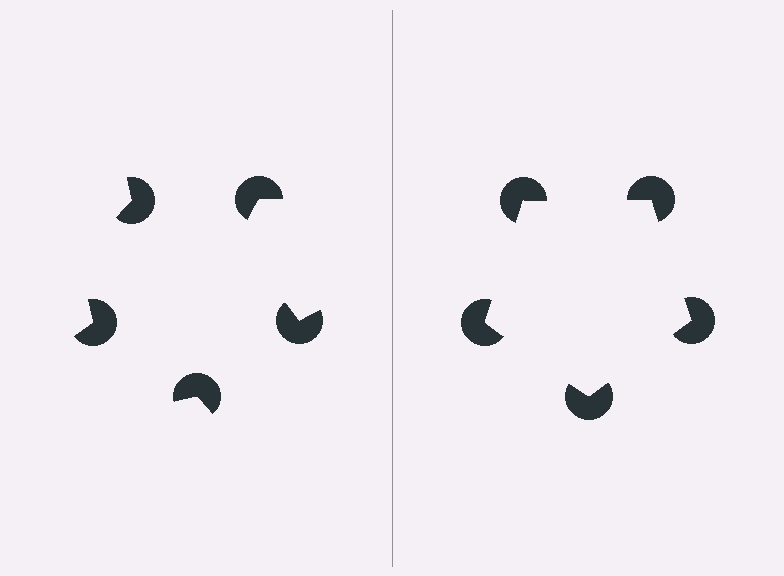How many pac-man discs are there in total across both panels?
10 — 5 on each side.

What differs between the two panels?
The pac-man discs are positioned identically on both sides; only the wedge orientations differ. On the right they align to a pentagon; on the left they are misaligned.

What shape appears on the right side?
An illusory pentagon.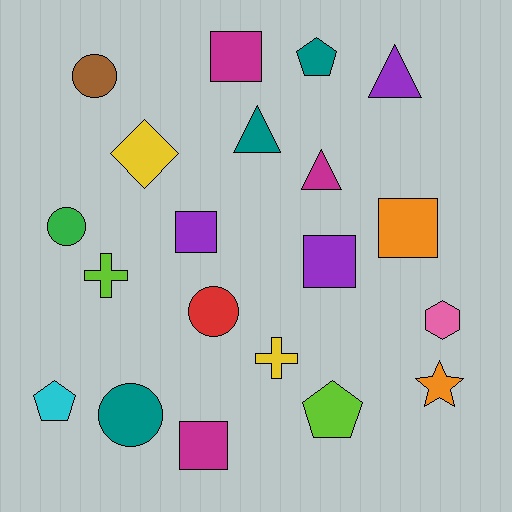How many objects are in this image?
There are 20 objects.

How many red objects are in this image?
There is 1 red object.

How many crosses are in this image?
There are 2 crosses.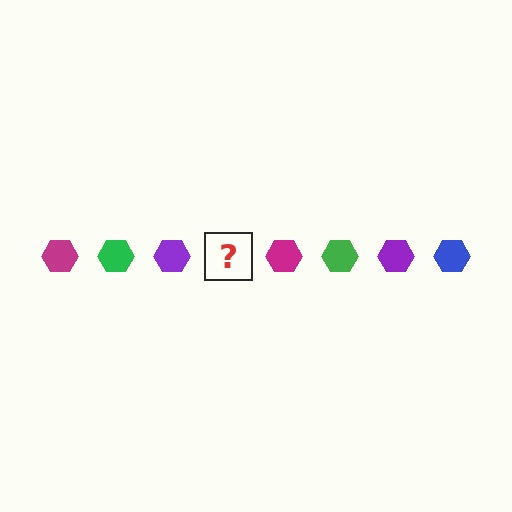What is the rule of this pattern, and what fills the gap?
The rule is that the pattern cycles through magenta, green, purple, blue hexagons. The gap should be filled with a blue hexagon.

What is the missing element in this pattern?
The missing element is a blue hexagon.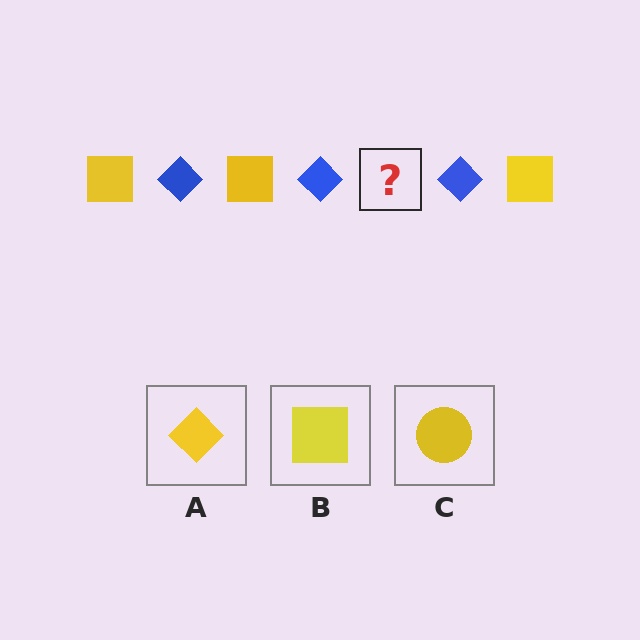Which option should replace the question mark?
Option B.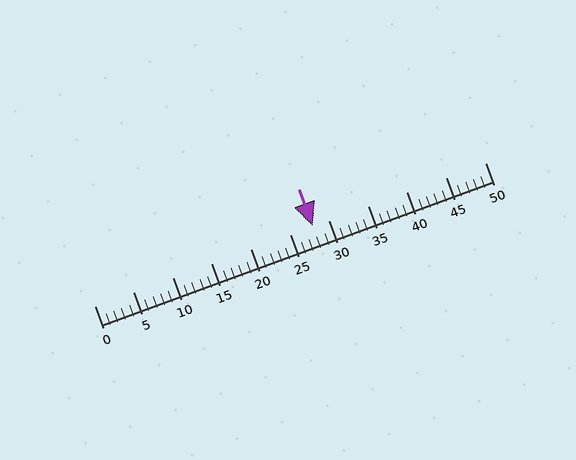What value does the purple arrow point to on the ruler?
The purple arrow points to approximately 28.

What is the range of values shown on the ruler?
The ruler shows values from 0 to 50.